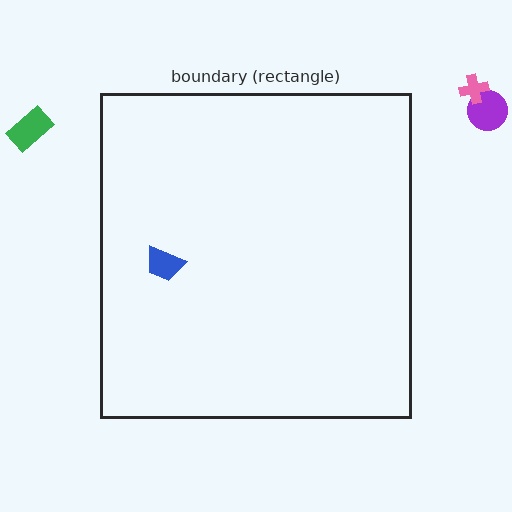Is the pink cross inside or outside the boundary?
Outside.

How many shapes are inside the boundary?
1 inside, 3 outside.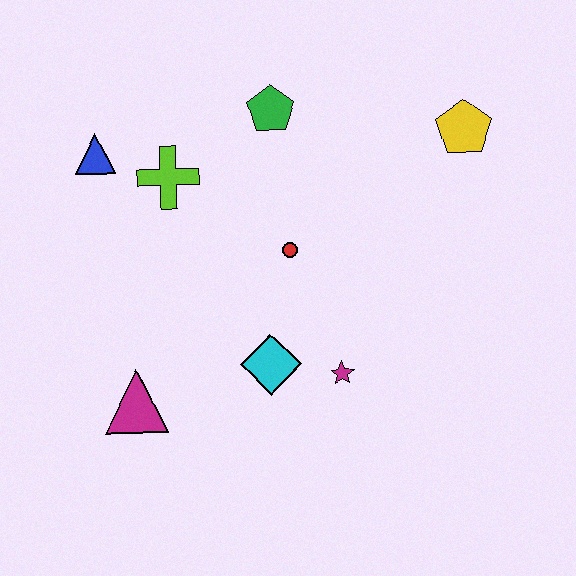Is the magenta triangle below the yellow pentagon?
Yes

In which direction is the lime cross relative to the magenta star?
The lime cross is above the magenta star.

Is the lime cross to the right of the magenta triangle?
Yes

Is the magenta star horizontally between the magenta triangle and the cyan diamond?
No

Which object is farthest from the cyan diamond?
The yellow pentagon is farthest from the cyan diamond.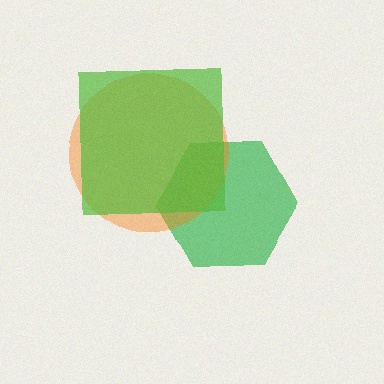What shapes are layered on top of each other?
The layered shapes are: a green hexagon, an orange circle, a lime square.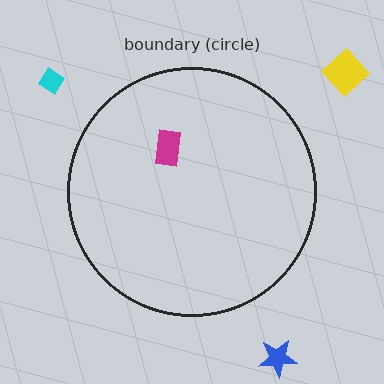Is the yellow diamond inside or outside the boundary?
Outside.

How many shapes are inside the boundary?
1 inside, 3 outside.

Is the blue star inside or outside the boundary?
Outside.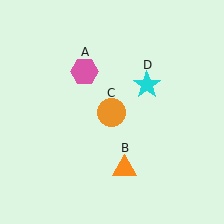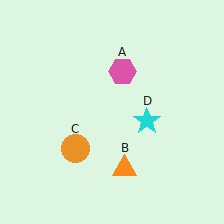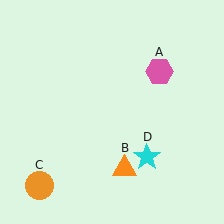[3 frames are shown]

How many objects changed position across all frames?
3 objects changed position: pink hexagon (object A), orange circle (object C), cyan star (object D).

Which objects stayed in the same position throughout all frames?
Orange triangle (object B) remained stationary.